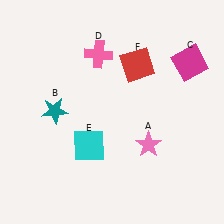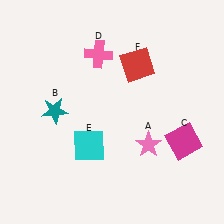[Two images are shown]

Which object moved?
The magenta square (C) moved down.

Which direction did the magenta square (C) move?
The magenta square (C) moved down.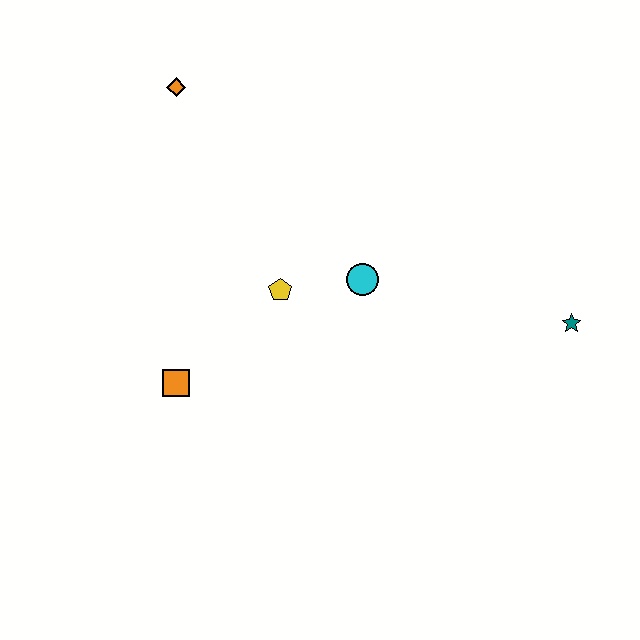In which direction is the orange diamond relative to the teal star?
The orange diamond is to the left of the teal star.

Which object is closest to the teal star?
The cyan circle is closest to the teal star.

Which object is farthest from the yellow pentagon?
The teal star is farthest from the yellow pentagon.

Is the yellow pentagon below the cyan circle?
Yes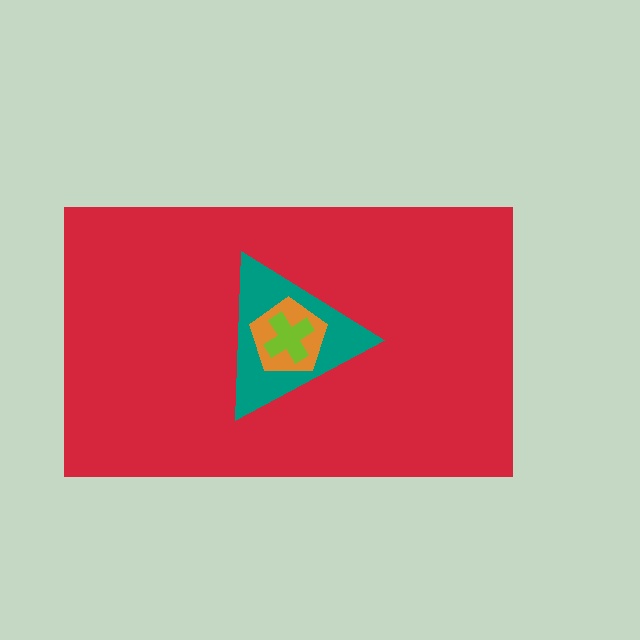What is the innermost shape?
The lime cross.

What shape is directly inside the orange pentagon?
The lime cross.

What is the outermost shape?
The red rectangle.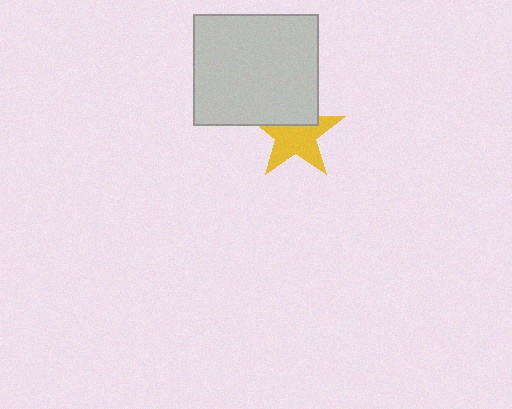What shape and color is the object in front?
The object in front is a light gray rectangle.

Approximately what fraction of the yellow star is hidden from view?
Roughly 34% of the yellow star is hidden behind the light gray rectangle.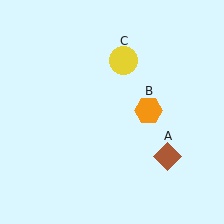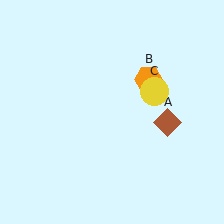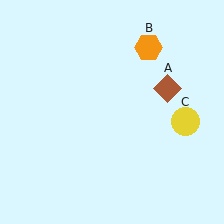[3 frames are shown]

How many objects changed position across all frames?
3 objects changed position: brown diamond (object A), orange hexagon (object B), yellow circle (object C).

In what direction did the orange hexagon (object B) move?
The orange hexagon (object B) moved up.